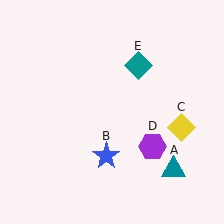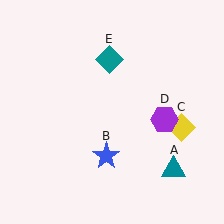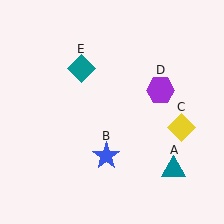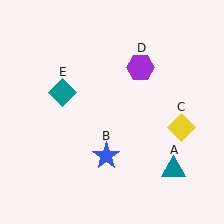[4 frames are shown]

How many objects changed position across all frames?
2 objects changed position: purple hexagon (object D), teal diamond (object E).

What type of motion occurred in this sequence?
The purple hexagon (object D), teal diamond (object E) rotated counterclockwise around the center of the scene.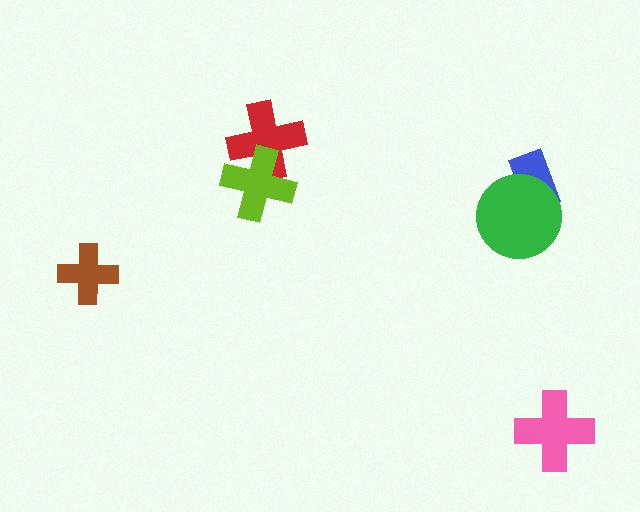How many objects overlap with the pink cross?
0 objects overlap with the pink cross.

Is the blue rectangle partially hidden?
Yes, it is partially covered by another shape.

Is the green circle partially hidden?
No, no other shape covers it.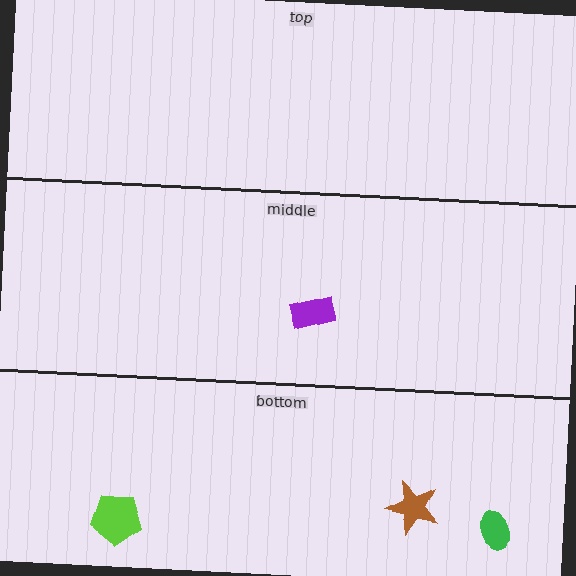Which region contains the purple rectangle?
The middle region.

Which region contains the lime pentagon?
The bottom region.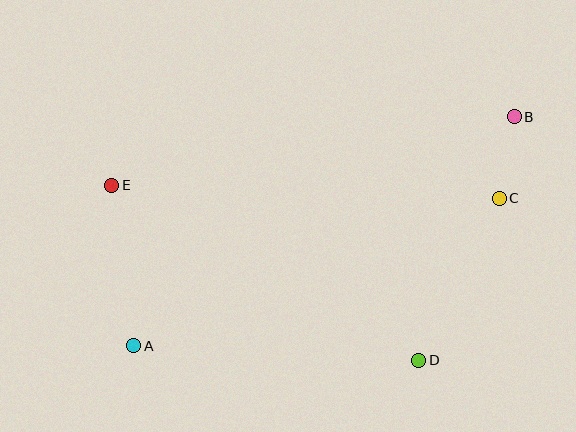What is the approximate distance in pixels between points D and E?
The distance between D and E is approximately 354 pixels.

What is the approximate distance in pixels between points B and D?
The distance between B and D is approximately 262 pixels.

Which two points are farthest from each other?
Points A and B are farthest from each other.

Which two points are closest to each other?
Points B and C are closest to each other.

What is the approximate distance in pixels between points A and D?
The distance between A and D is approximately 285 pixels.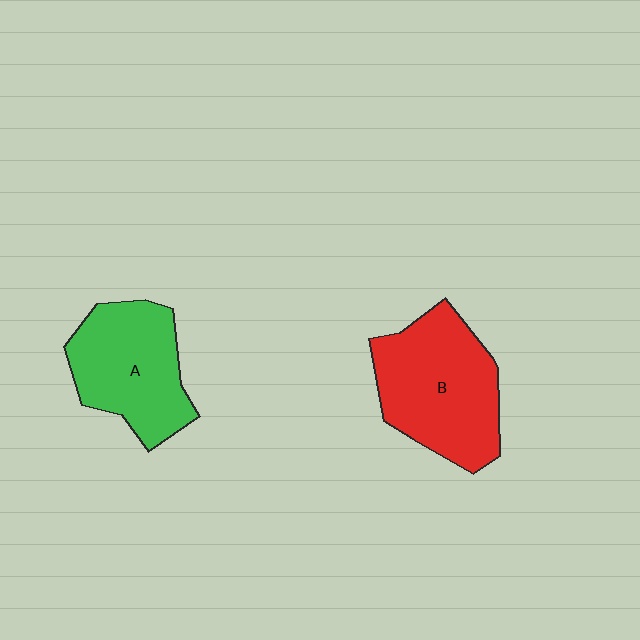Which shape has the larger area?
Shape B (red).